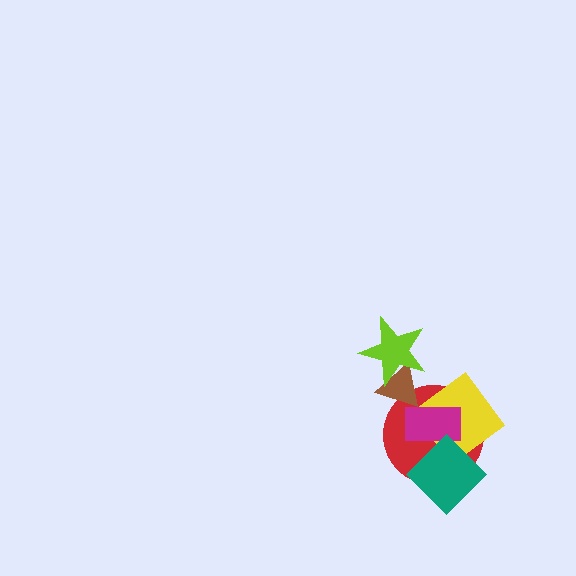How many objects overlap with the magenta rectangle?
3 objects overlap with the magenta rectangle.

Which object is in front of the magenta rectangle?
The teal diamond is in front of the magenta rectangle.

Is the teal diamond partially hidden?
No, no other shape covers it.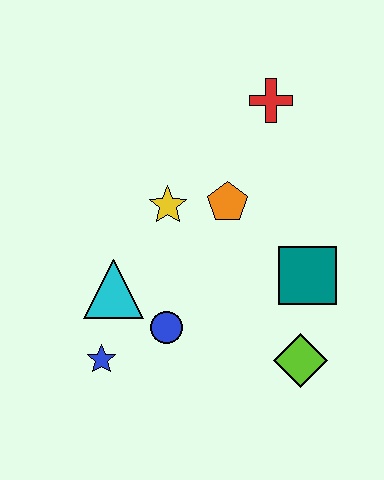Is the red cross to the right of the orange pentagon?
Yes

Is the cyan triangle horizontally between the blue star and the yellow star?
Yes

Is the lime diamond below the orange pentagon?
Yes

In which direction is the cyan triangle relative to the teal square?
The cyan triangle is to the left of the teal square.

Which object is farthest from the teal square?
The blue star is farthest from the teal square.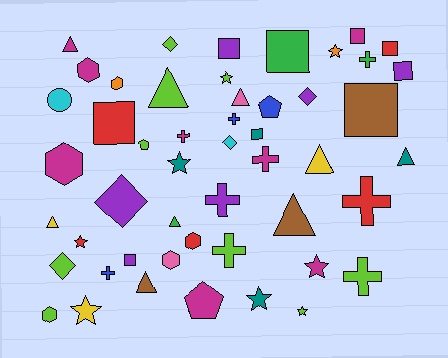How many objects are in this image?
There are 50 objects.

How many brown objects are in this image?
There are 3 brown objects.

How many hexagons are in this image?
There are 6 hexagons.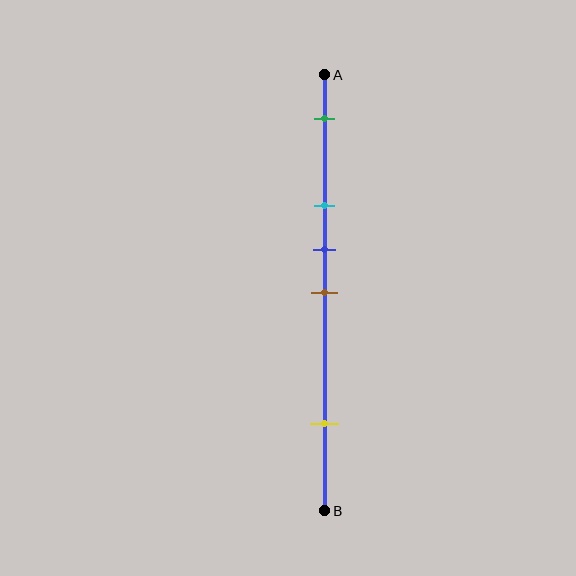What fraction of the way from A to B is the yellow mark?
The yellow mark is approximately 80% (0.8) of the way from A to B.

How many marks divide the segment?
There are 5 marks dividing the segment.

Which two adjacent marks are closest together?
The blue and brown marks are the closest adjacent pair.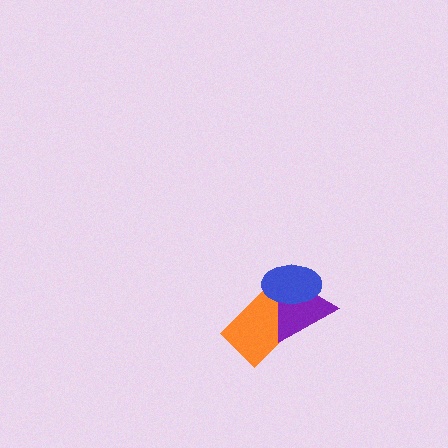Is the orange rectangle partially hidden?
Yes, it is partially covered by another shape.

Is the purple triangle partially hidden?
Yes, it is partially covered by another shape.